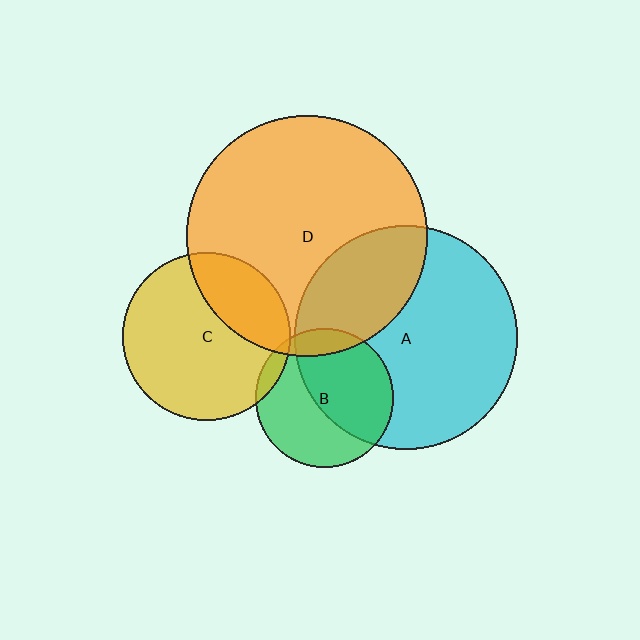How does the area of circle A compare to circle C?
Approximately 1.8 times.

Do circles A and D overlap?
Yes.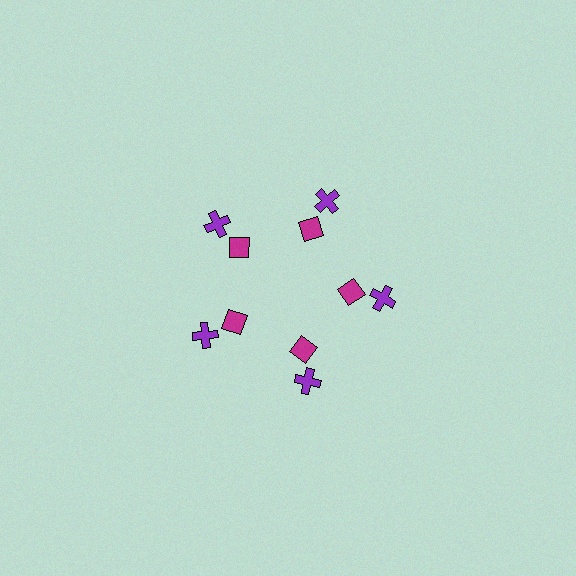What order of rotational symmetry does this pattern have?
This pattern has 5-fold rotational symmetry.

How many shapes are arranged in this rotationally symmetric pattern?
There are 10 shapes, arranged in 5 groups of 2.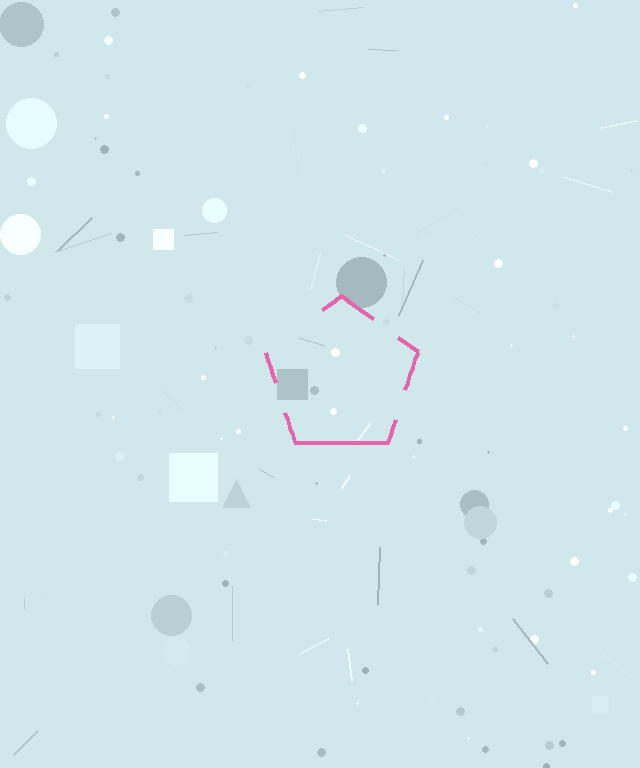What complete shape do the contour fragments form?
The contour fragments form a pentagon.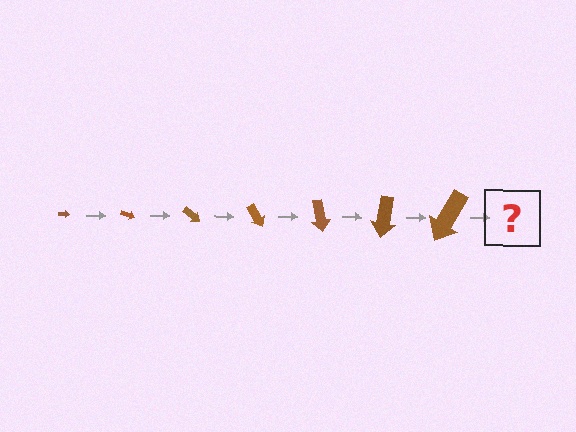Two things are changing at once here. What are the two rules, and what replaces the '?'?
The two rules are that the arrow grows larger each step and it rotates 20 degrees each step. The '?' should be an arrow, larger than the previous one and rotated 140 degrees from the start.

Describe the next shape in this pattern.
It should be an arrow, larger than the previous one and rotated 140 degrees from the start.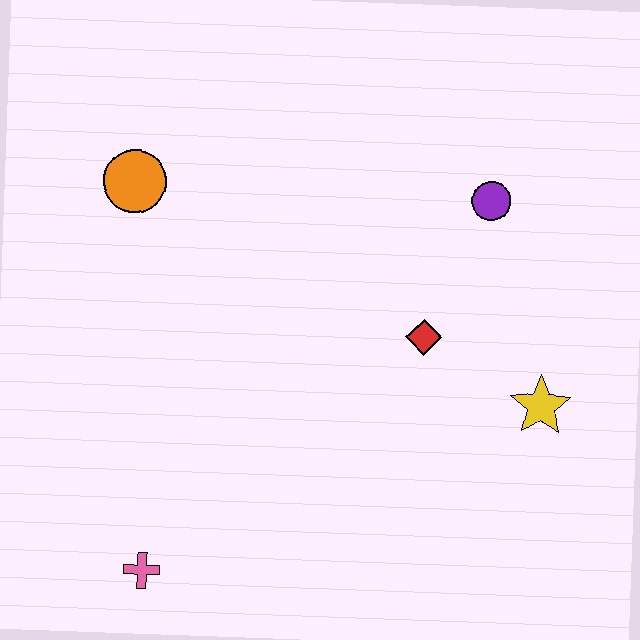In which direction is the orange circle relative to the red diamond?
The orange circle is to the left of the red diamond.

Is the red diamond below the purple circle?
Yes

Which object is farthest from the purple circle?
The pink cross is farthest from the purple circle.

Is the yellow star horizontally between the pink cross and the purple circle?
No